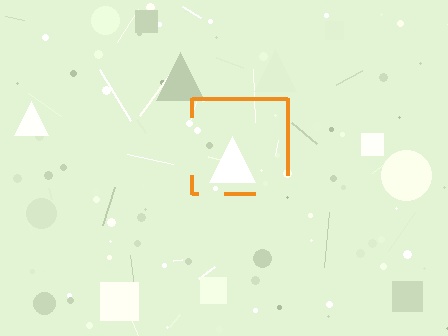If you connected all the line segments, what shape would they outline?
They would outline a square.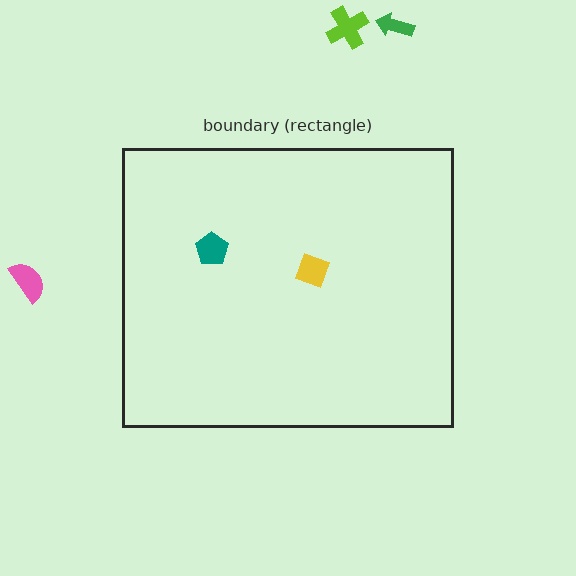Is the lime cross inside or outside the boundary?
Outside.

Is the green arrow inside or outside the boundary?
Outside.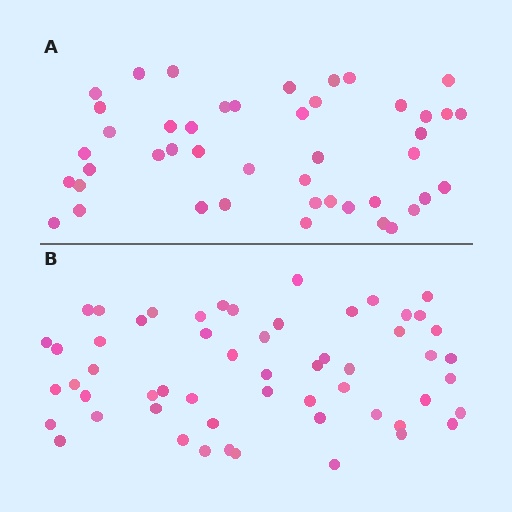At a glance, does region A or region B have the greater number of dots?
Region B (the bottom region) has more dots.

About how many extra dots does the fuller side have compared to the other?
Region B has roughly 12 or so more dots than region A.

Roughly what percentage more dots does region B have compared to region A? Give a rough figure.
About 25% more.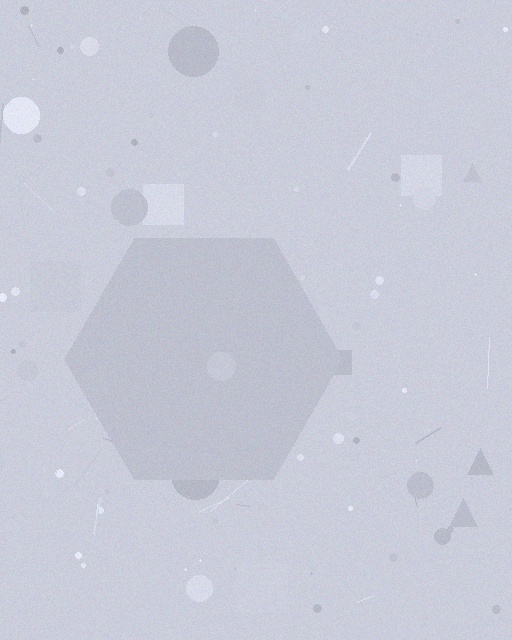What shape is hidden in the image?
A hexagon is hidden in the image.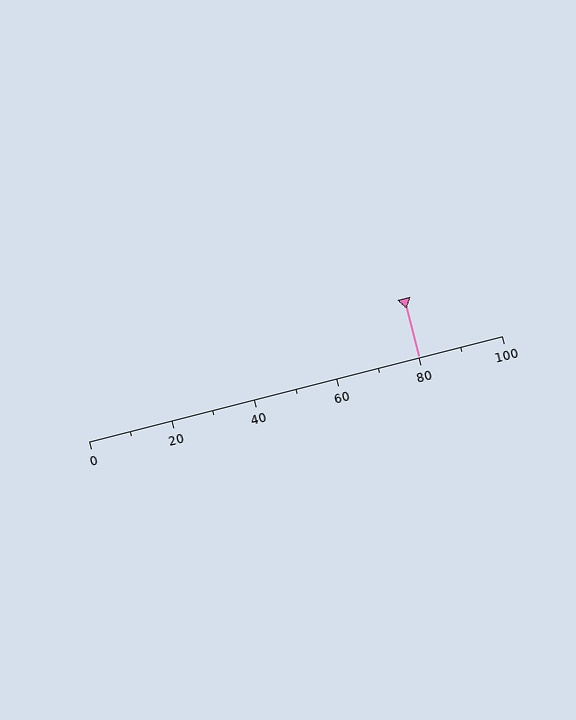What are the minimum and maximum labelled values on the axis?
The axis runs from 0 to 100.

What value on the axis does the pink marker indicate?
The marker indicates approximately 80.